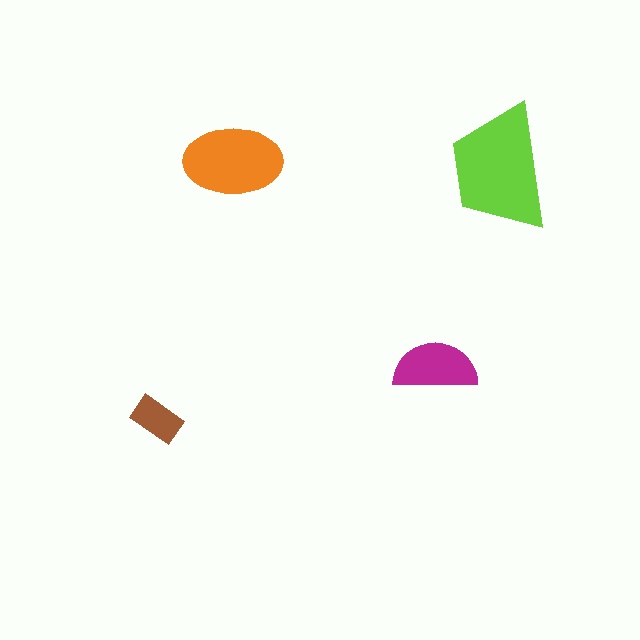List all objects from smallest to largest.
The brown rectangle, the magenta semicircle, the orange ellipse, the lime trapezoid.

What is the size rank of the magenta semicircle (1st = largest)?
3rd.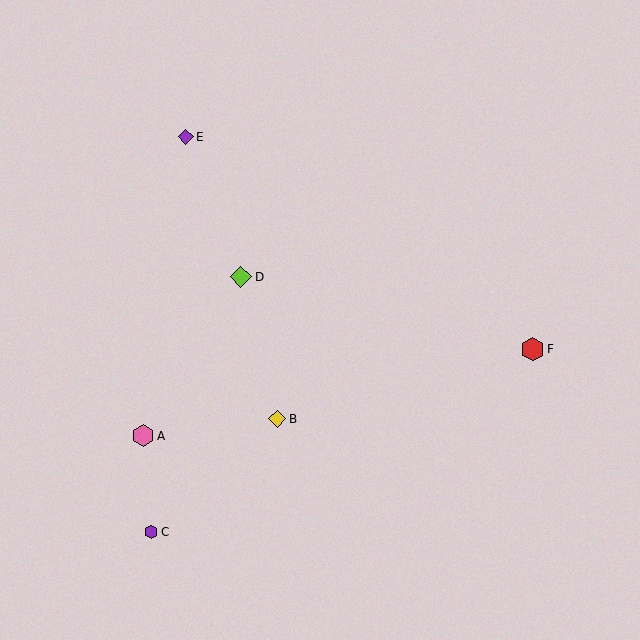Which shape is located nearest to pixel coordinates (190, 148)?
The purple diamond (labeled E) at (186, 137) is nearest to that location.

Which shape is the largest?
The red hexagon (labeled F) is the largest.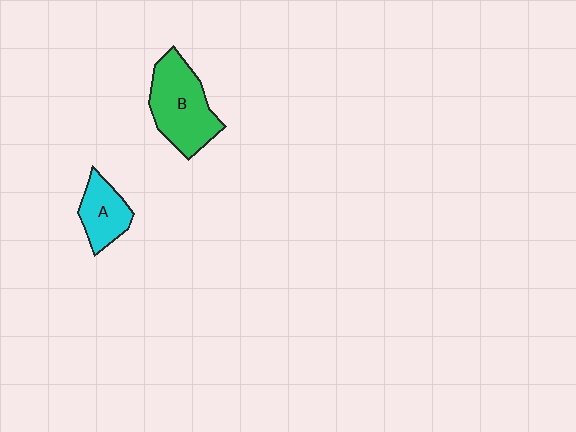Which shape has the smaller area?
Shape A (cyan).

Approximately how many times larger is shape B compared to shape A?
Approximately 1.7 times.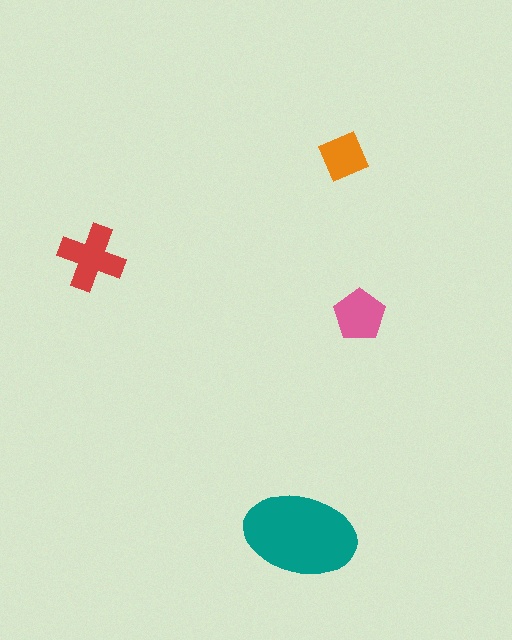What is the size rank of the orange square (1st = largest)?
4th.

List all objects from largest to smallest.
The teal ellipse, the red cross, the pink pentagon, the orange square.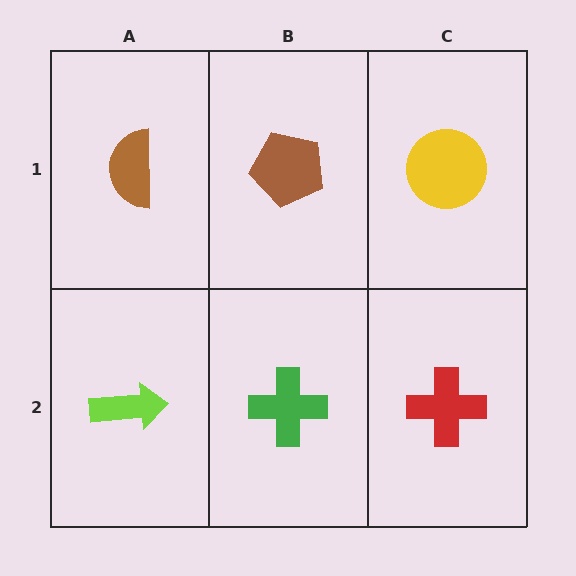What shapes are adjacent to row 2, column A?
A brown semicircle (row 1, column A), a green cross (row 2, column B).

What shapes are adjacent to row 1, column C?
A red cross (row 2, column C), a brown pentagon (row 1, column B).